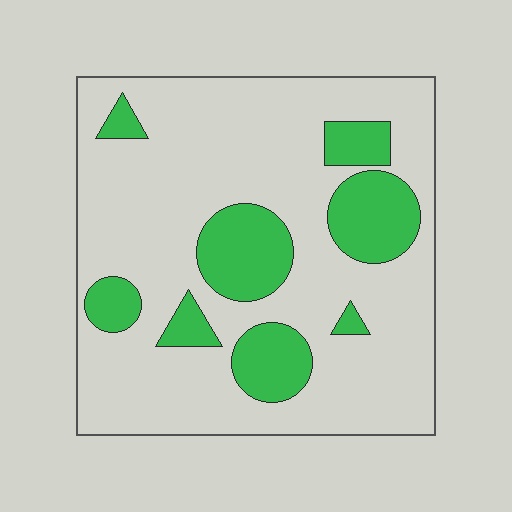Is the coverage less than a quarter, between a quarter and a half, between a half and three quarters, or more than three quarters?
Less than a quarter.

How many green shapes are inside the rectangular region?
8.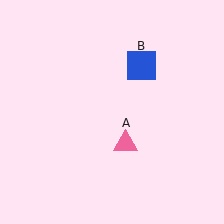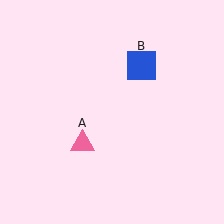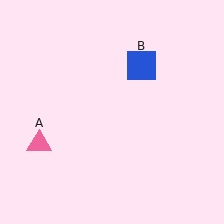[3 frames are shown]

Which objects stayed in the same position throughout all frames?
Blue square (object B) remained stationary.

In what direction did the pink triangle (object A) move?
The pink triangle (object A) moved left.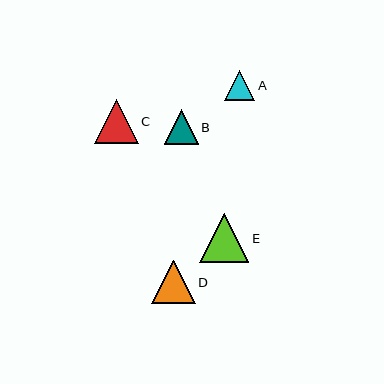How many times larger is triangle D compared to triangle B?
Triangle D is approximately 1.3 times the size of triangle B.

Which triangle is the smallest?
Triangle A is the smallest with a size of approximately 30 pixels.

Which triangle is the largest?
Triangle E is the largest with a size of approximately 49 pixels.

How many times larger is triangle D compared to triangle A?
Triangle D is approximately 1.4 times the size of triangle A.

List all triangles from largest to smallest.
From largest to smallest: E, C, D, B, A.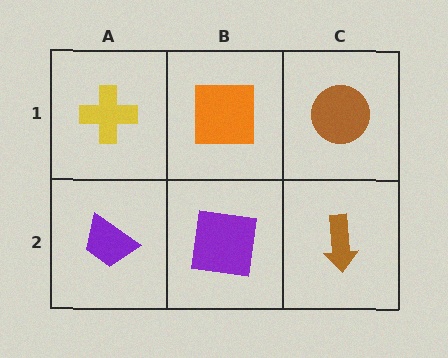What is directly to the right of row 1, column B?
A brown circle.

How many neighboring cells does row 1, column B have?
3.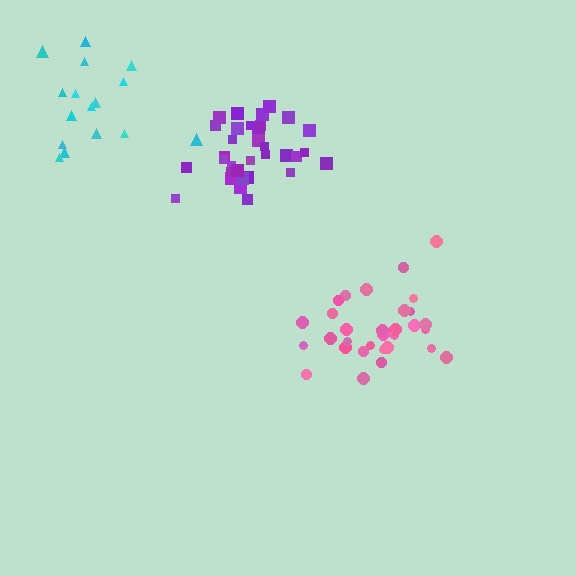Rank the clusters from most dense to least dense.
purple, pink, cyan.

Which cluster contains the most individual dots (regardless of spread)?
Purple (35).